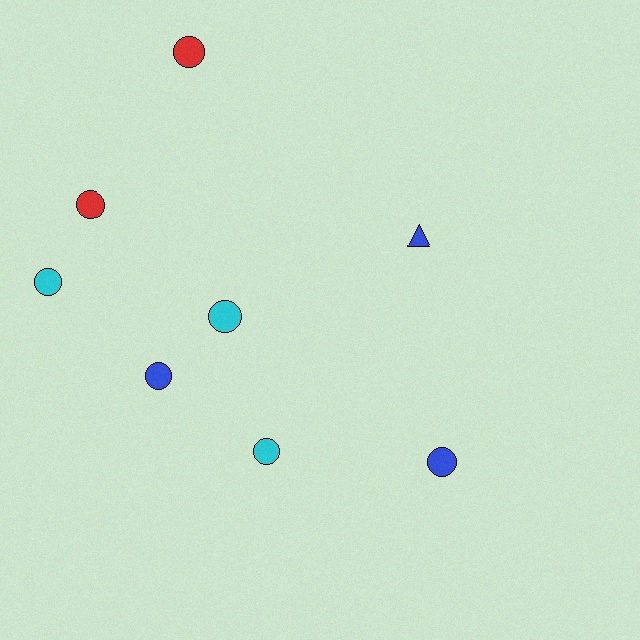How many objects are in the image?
There are 8 objects.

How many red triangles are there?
There are no red triangles.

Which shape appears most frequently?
Circle, with 7 objects.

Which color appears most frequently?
Cyan, with 3 objects.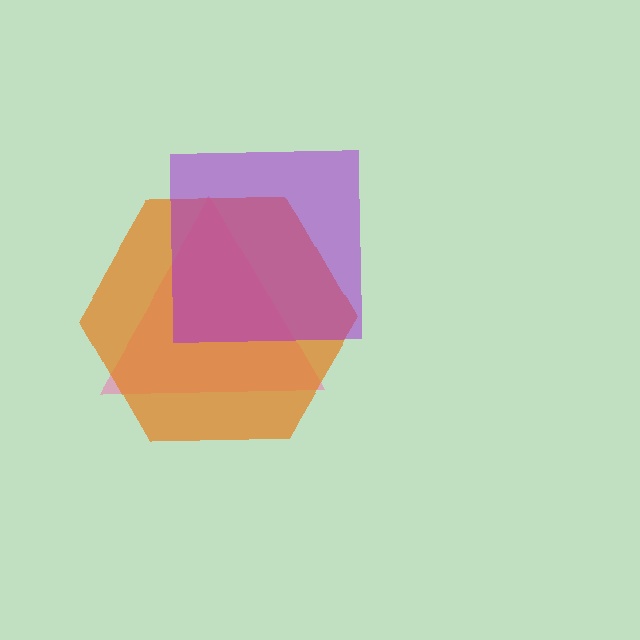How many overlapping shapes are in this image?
There are 3 overlapping shapes in the image.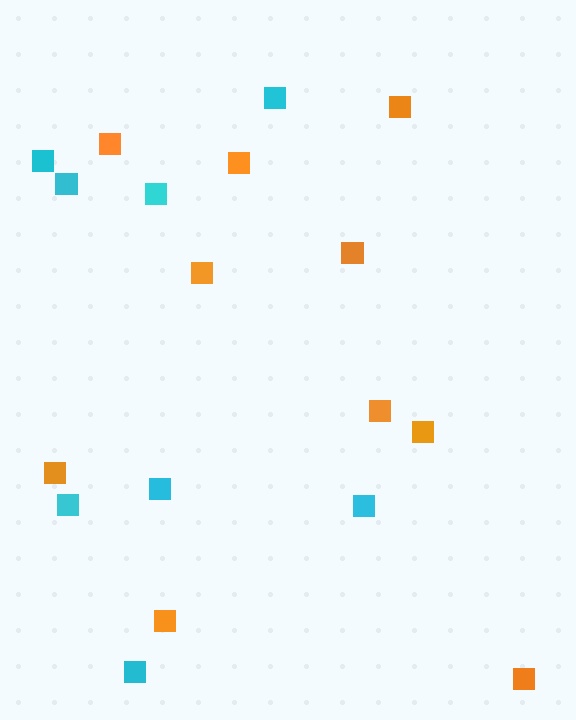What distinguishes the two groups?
There are 2 groups: one group of cyan squares (8) and one group of orange squares (10).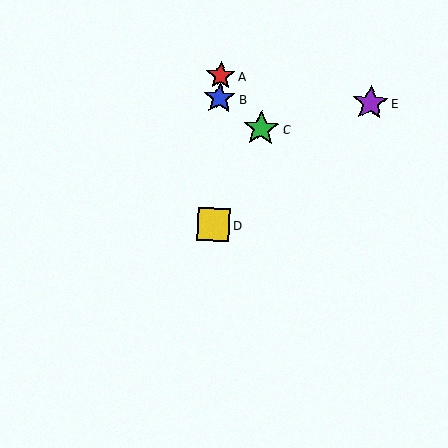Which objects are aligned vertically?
Objects A, B, D are aligned vertically.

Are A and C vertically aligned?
No, A is at x≈221 and C is at x≈261.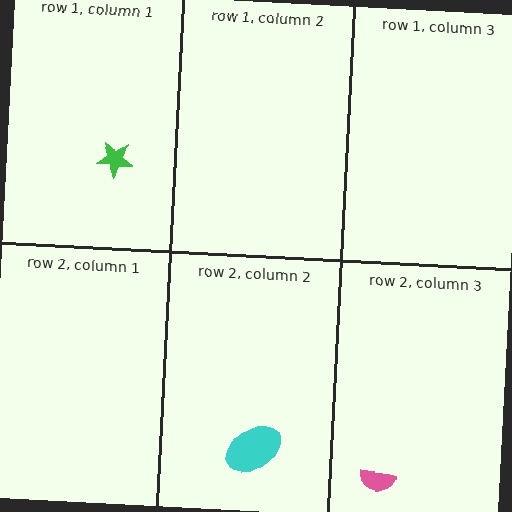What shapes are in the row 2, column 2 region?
The cyan ellipse.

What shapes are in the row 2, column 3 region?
The pink semicircle.